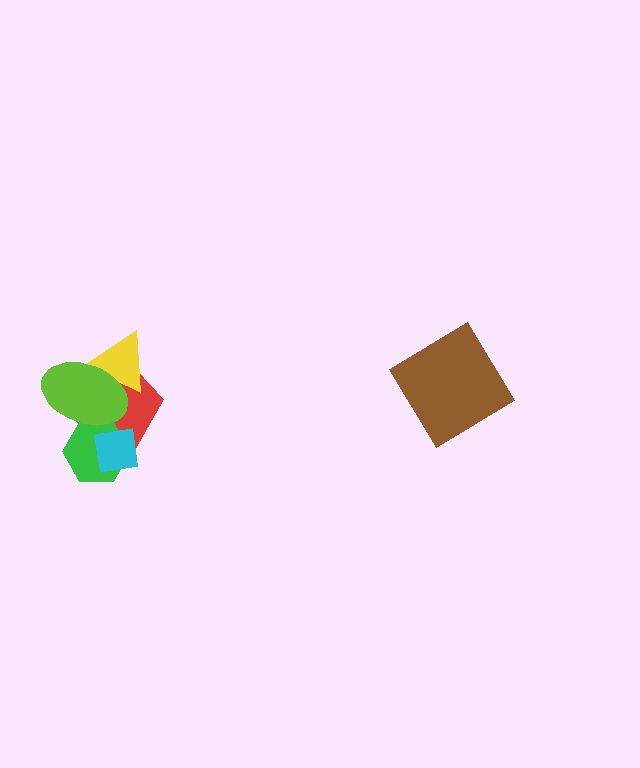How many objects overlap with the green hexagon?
3 objects overlap with the green hexagon.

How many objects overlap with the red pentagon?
4 objects overlap with the red pentagon.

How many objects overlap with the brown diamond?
0 objects overlap with the brown diamond.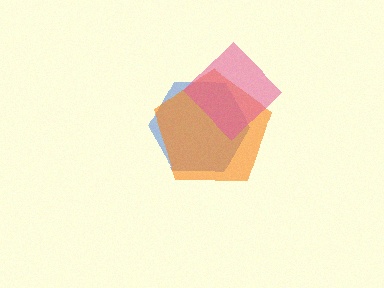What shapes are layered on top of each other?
The layered shapes are: a blue hexagon, an orange pentagon, a pink diamond.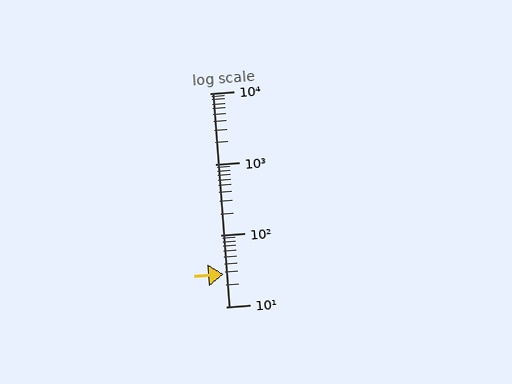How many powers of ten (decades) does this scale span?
The scale spans 3 decades, from 10 to 10000.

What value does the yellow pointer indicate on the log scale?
The pointer indicates approximately 29.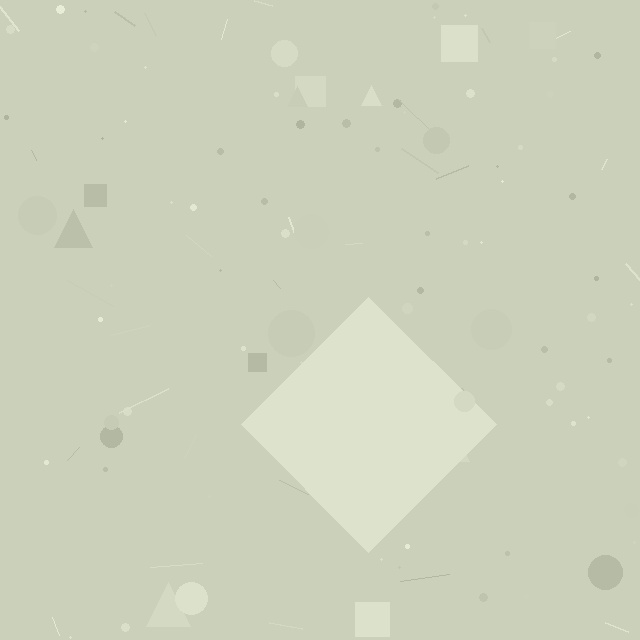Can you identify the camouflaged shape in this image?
The camouflaged shape is a diamond.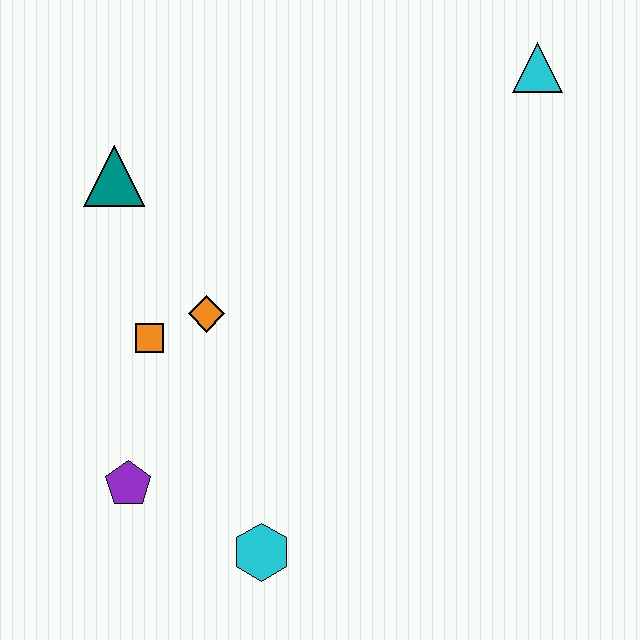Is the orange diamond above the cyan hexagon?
Yes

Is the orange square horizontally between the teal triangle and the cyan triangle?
Yes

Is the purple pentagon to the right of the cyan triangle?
No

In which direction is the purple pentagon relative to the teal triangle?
The purple pentagon is below the teal triangle.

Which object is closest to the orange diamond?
The orange square is closest to the orange diamond.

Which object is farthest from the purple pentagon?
The cyan triangle is farthest from the purple pentagon.